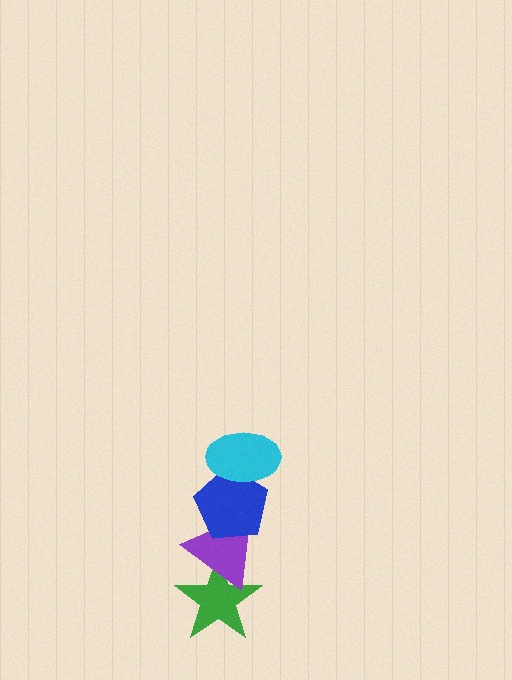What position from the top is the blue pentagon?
The blue pentagon is 2nd from the top.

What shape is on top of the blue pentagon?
The cyan ellipse is on top of the blue pentagon.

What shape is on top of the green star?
The purple triangle is on top of the green star.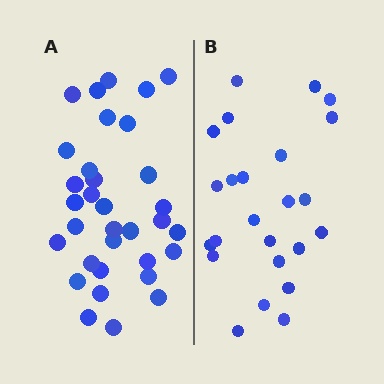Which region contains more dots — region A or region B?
Region A (the left region) has more dots.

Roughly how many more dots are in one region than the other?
Region A has roughly 8 or so more dots than region B.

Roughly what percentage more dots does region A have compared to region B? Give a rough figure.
About 40% more.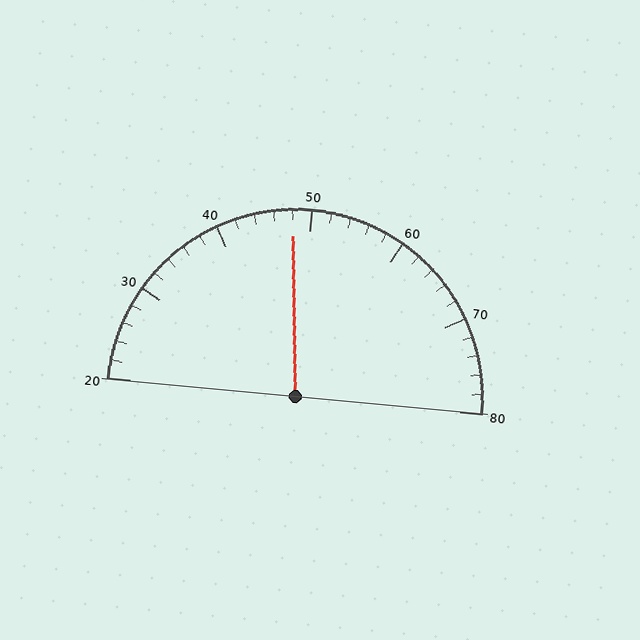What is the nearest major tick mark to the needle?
The nearest major tick mark is 50.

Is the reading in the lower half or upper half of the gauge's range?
The reading is in the lower half of the range (20 to 80).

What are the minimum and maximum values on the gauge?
The gauge ranges from 20 to 80.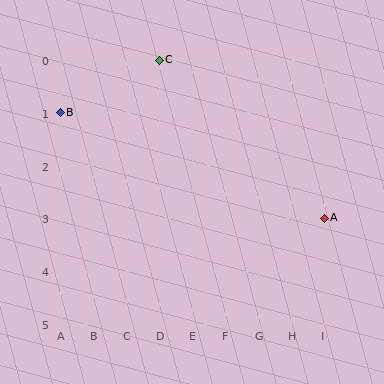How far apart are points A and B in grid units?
Points A and B are 8 columns and 2 rows apart (about 8.2 grid units diagonally).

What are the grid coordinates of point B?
Point B is at grid coordinates (A, 1).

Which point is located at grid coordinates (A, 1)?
Point B is at (A, 1).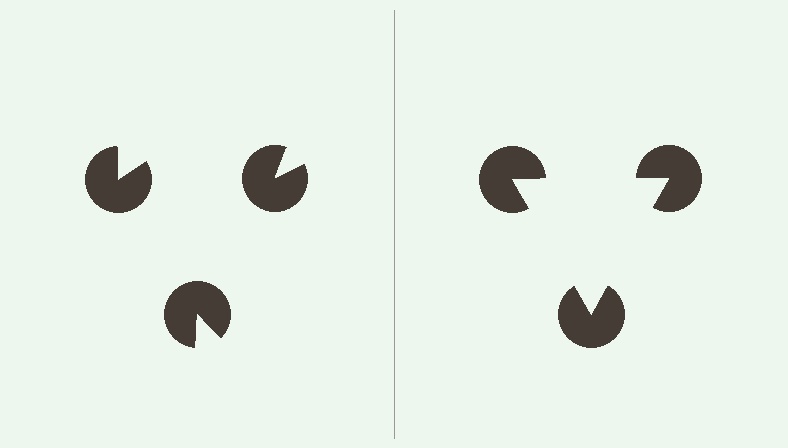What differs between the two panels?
The pac-man discs are positioned identically on both sides; only the wedge orientations differ. On the right they align to a triangle; on the left they are misaligned.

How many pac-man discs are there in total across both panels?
6 — 3 on each side.